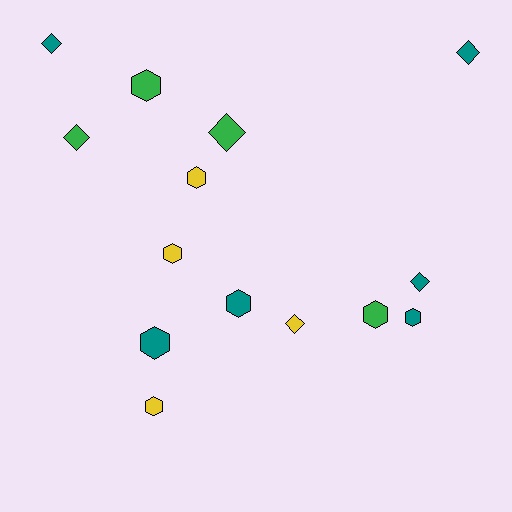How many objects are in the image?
There are 14 objects.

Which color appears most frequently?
Teal, with 6 objects.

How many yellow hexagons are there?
There are 3 yellow hexagons.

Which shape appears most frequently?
Hexagon, with 8 objects.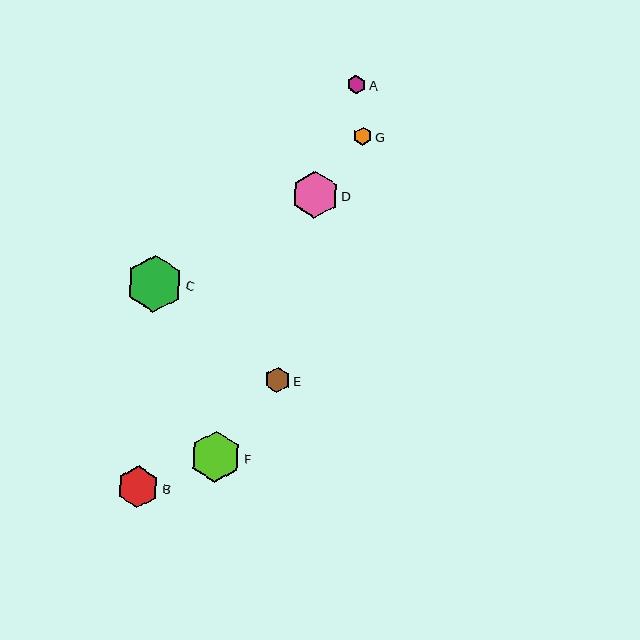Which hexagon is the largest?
Hexagon C is the largest with a size of approximately 57 pixels.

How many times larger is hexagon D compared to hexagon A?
Hexagon D is approximately 2.6 times the size of hexagon A.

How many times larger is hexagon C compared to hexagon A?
Hexagon C is approximately 3.1 times the size of hexagon A.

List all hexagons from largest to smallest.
From largest to smallest: C, F, D, B, E, A, G.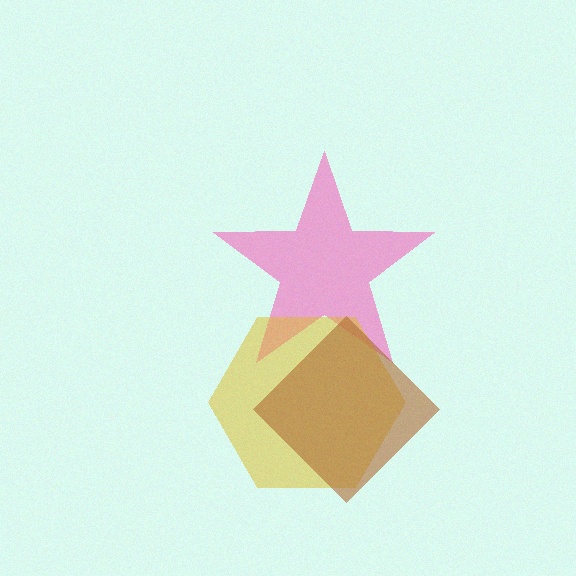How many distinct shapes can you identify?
There are 3 distinct shapes: a pink star, a yellow hexagon, a brown diamond.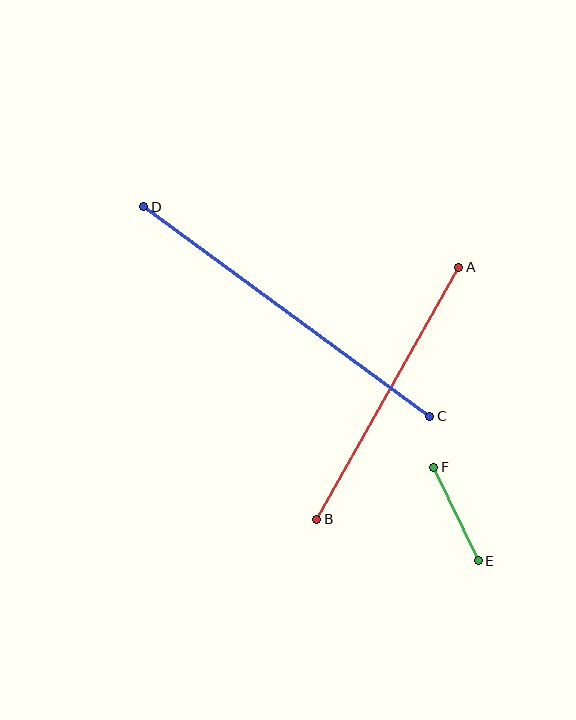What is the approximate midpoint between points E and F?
The midpoint is at approximately (456, 514) pixels.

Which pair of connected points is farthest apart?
Points C and D are farthest apart.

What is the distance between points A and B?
The distance is approximately 289 pixels.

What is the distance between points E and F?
The distance is approximately 103 pixels.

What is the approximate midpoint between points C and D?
The midpoint is at approximately (287, 311) pixels.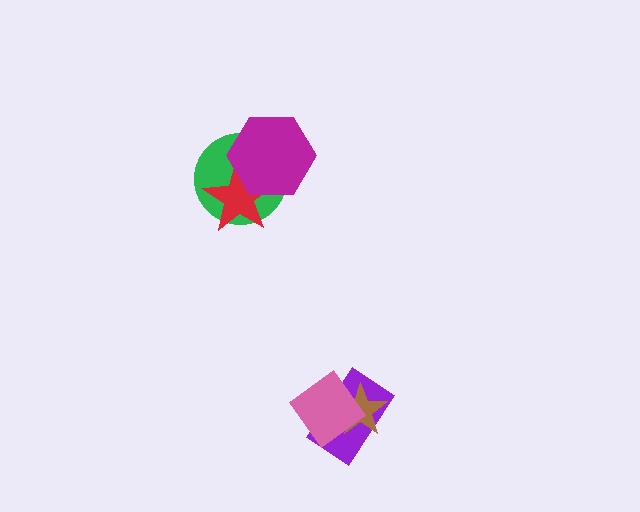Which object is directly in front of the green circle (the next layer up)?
The red star is directly in front of the green circle.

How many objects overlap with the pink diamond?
2 objects overlap with the pink diamond.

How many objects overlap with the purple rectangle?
2 objects overlap with the purple rectangle.